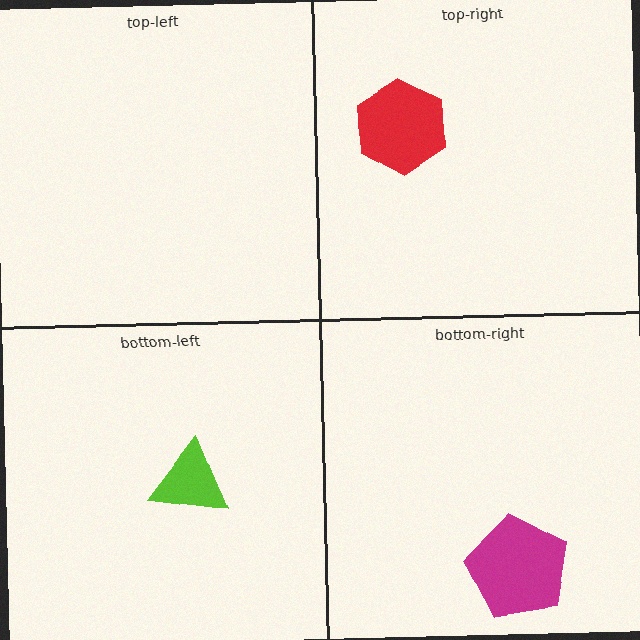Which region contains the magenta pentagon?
The bottom-right region.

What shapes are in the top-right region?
The red hexagon.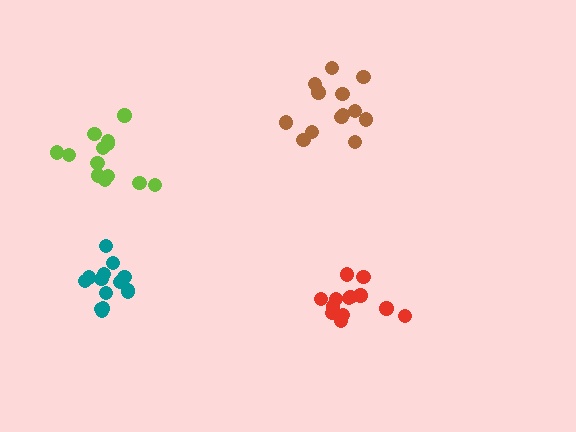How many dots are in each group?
Group 1: 13 dots, Group 2: 13 dots, Group 3: 14 dots, Group 4: 13 dots (53 total).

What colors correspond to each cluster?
The clusters are colored: brown, red, teal, lime.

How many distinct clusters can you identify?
There are 4 distinct clusters.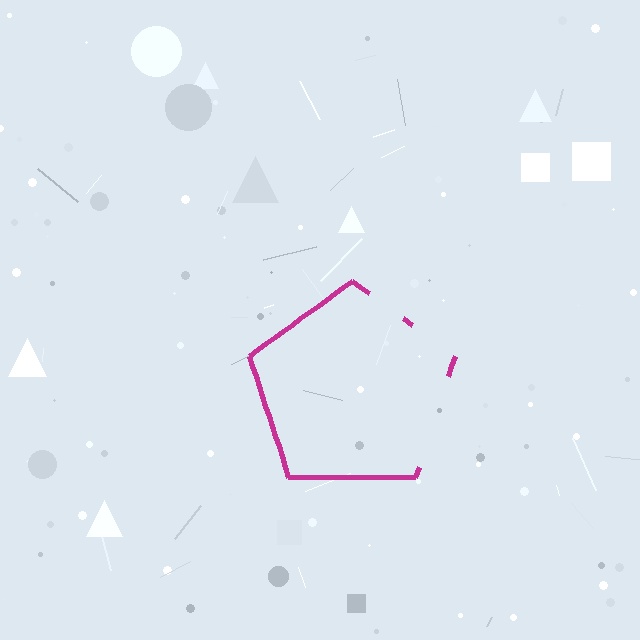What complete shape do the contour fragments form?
The contour fragments form a pentagon.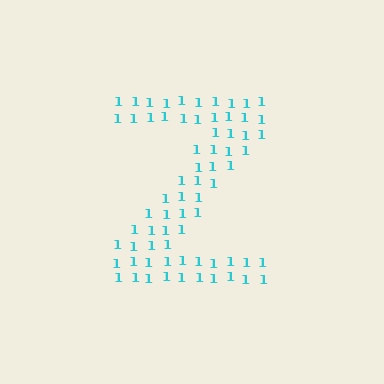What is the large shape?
The large shape is the letter Z.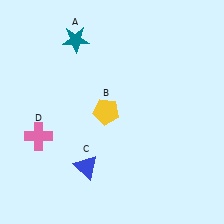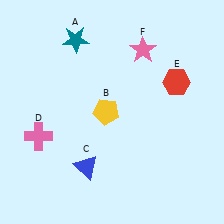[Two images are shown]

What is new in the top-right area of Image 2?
A pink star (F) was added in the top-right area of Image 2.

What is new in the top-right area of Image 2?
A red hexagon (E) was added in the top-right area of Image 2.